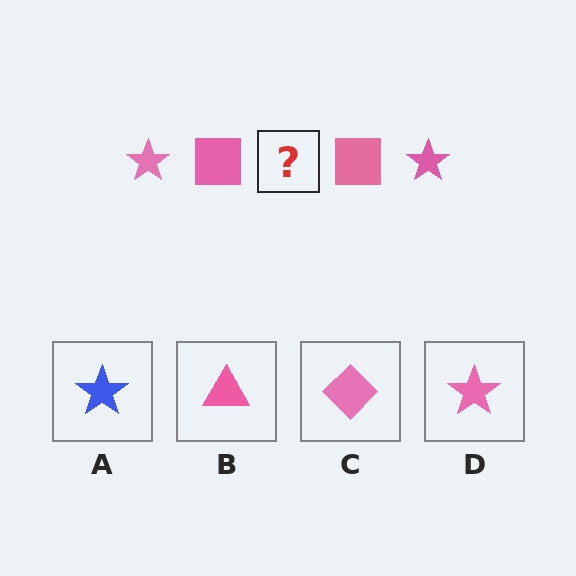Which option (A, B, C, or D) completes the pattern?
D.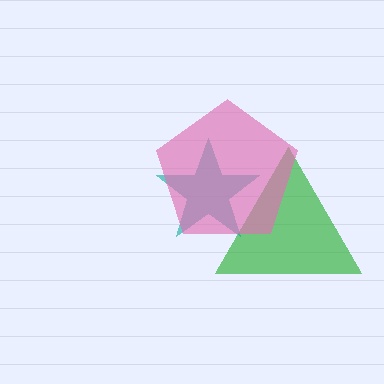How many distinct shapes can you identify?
There are 3 distinct shapes: a green triangle, a teal star, a pink pentagon.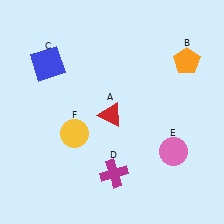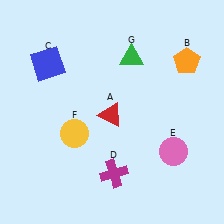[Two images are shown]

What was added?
A green triangle (G) was added in Image 2.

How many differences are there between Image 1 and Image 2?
There is 1 difference between the two images.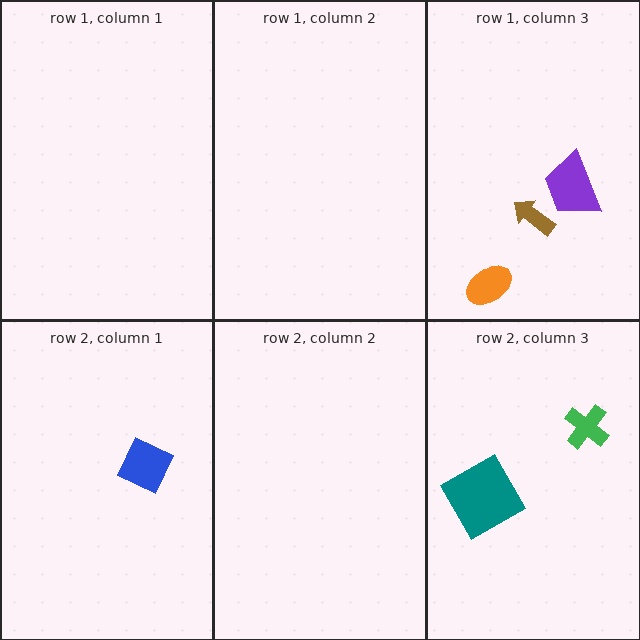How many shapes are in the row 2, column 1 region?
1.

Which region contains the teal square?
The row 2, column 3 region.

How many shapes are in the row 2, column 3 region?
2.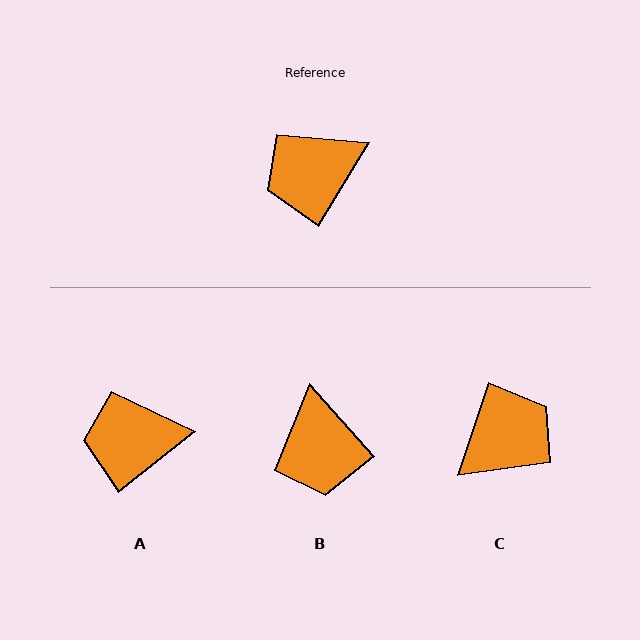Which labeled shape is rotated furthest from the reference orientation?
C, about 167 degrees away.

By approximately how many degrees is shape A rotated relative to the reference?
Approximately 21 degrees clockwise.